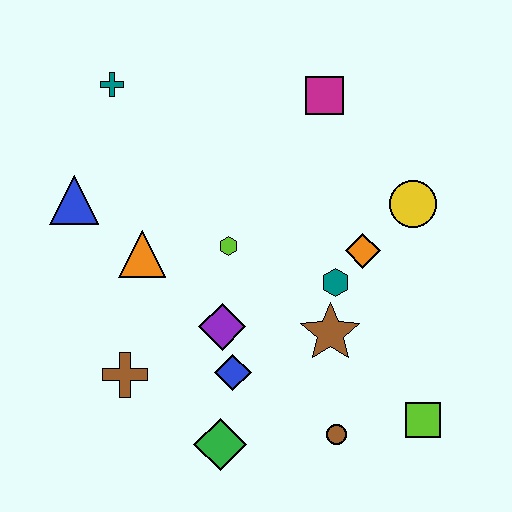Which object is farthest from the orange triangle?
The lime square is farthest from the orange triangle.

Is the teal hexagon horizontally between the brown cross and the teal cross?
No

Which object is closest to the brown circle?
The lime square is closest to the brown circle.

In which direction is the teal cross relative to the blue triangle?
The teal cross is above the blue triangle.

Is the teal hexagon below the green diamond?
No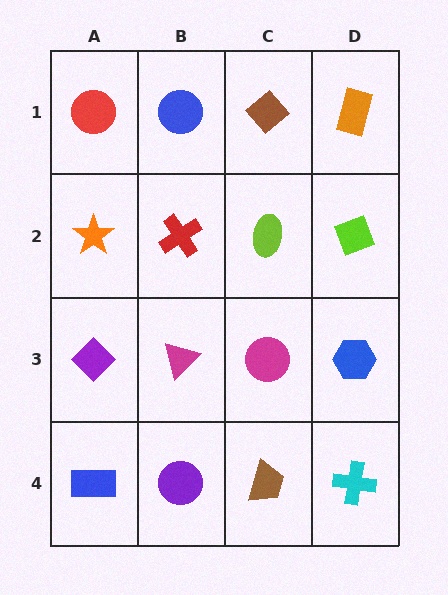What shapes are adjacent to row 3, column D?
A lime diamond (row 2, column D), a cyan cross (row 4, column D), a magenta circle (row 3, column C).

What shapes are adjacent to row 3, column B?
A red cross (row 2, column B), a purple circle (row 4, column B), a purple diamond (row 3, column A), a magenta circle (row 3, column C).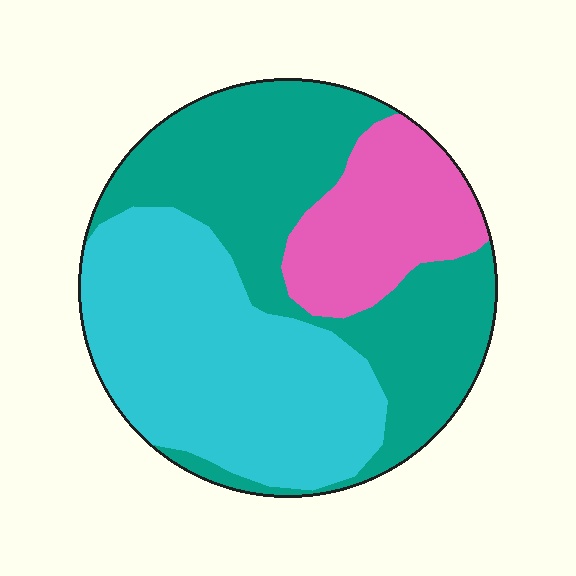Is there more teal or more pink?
Teal.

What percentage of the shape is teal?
Teal covers around 40% of the shape.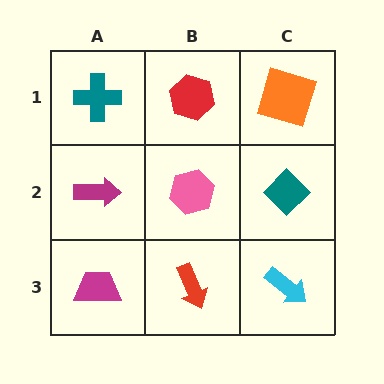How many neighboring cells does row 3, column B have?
3.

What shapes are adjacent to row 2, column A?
A teal cross (row 1, column A), a magenta trapezoid (row 3, column A), a pink hexagon (row 2, column B).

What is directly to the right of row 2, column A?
A pink hexagon.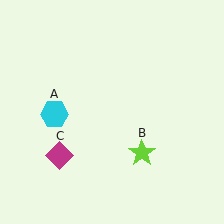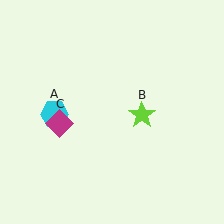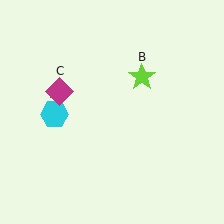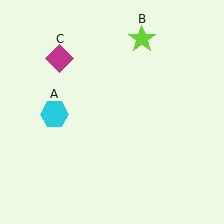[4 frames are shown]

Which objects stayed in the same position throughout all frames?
Cyan hexagon (object A) remained stationary.